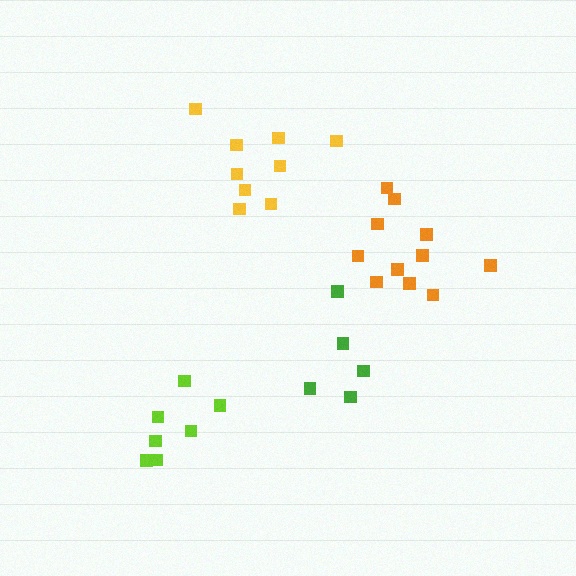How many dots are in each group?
Group 1: 11 dots, Group 2: 5 dots, Group 3: 9 dots, Group 4: 7 dots (32 total).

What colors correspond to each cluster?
The clusters are colored: orange, green, yellow, lime.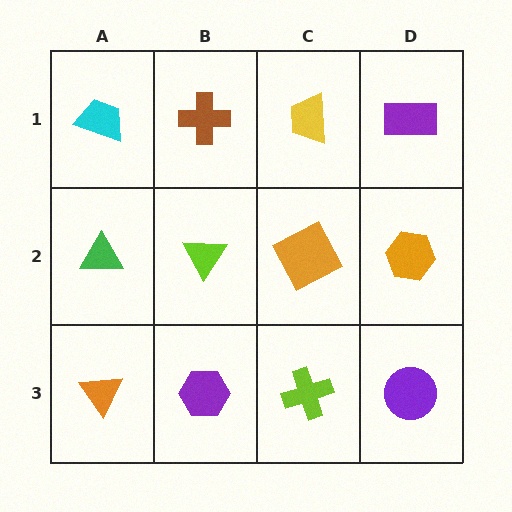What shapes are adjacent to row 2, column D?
A purple rectangle (row 1, column D), a purple circle (row 3, column D), an orange square (row 2, column C).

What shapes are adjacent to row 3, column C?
An orange square (row 2, column C), a purple hexagon (row 3, column B), a purple circle (row 3, column D).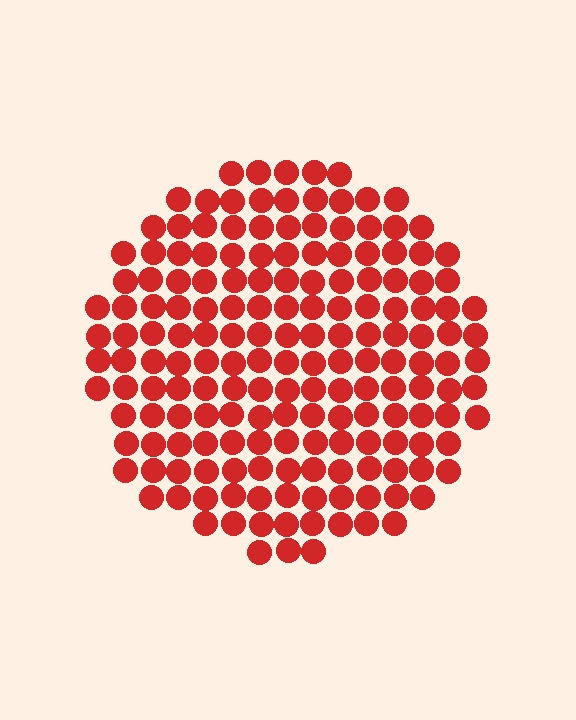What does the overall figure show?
The overall figure shows a circle.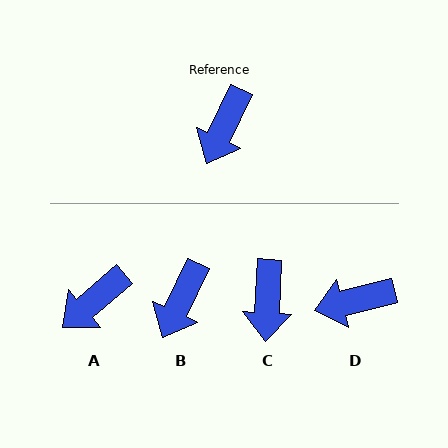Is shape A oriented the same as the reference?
No, it is off by about 24 degrees.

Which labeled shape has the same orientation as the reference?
B.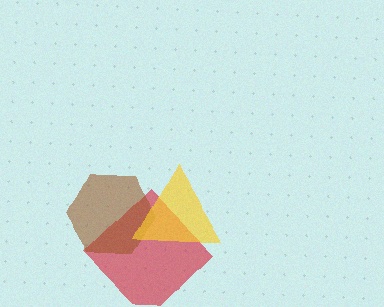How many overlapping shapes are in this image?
There are 3 overlapping shapes in the image.